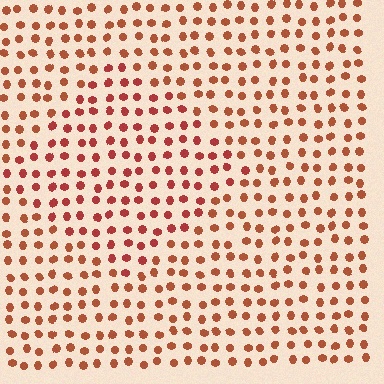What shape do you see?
I see a diamond.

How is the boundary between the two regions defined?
The boundary is defined purely by a slight shift in hue (about 16 degrees). Spacing, size, and orientation are identical on both sides.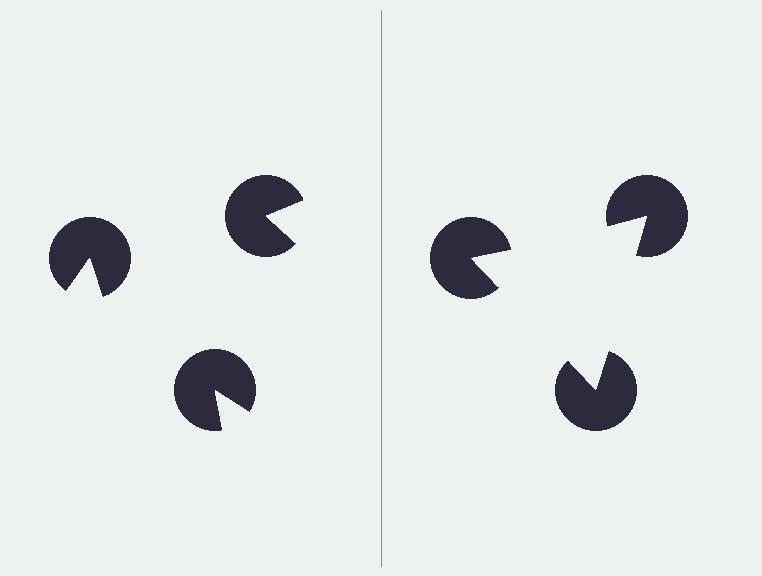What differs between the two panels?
The pac-man discs are positioned identically on both sides; only the wedge orientations differ. On the right they align to a triangle; on the left they are misaligned.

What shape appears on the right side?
An illusory triangle.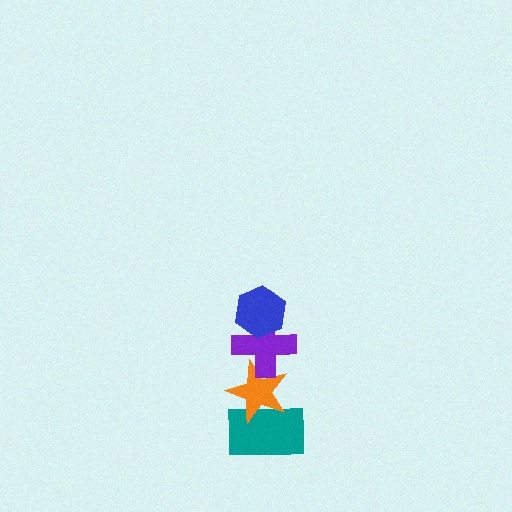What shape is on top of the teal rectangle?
The orange star is on top of the teal rectangle.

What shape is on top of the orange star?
The purple cross is on top of the orange star.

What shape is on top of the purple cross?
The blue hexagon is on top of the purple cross.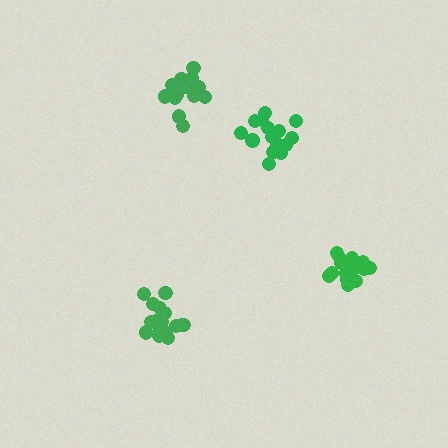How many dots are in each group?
Group 1: 17 dots, Group 2: 16 dots, Group 3: 17 dots, Group 4: 15 dots (65 total).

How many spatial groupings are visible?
There are 4 spatial groupings.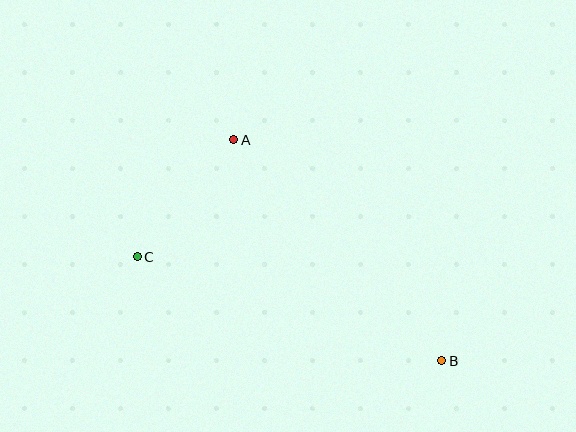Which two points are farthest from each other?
Points B and C are farthest from each other.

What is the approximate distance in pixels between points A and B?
The distance between A and B is approximately 304 pixels.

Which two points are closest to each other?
Points A and C are closest to each other.